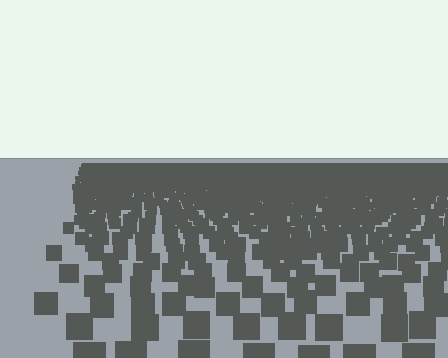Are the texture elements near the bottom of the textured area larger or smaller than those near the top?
Larger. Near the bottom, elements are closer to the viewer and appear at a bigger on-screen size.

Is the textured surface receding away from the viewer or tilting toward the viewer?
The surface is receding away from the viewer. Texture elements get smaller and denser toward the top.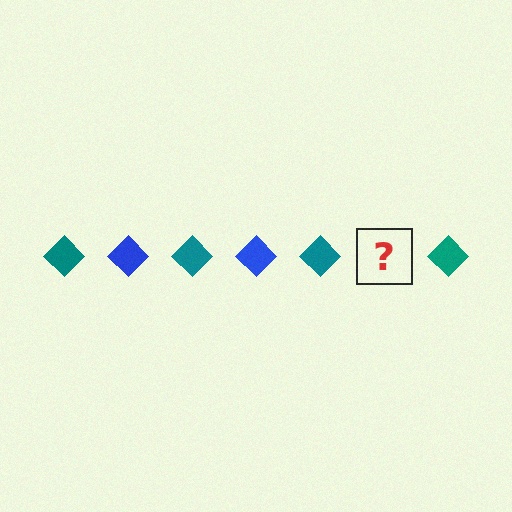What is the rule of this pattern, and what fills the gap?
The rule is that the pattern cycles through teal, blue diamonds. The gap should be filled with a blue diamond.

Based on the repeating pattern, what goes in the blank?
The blank should be a blue diamond.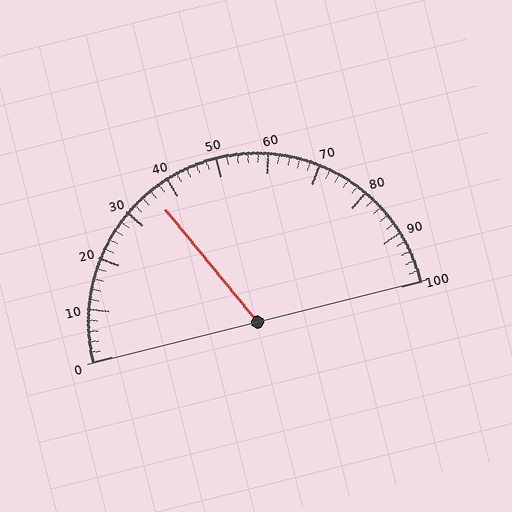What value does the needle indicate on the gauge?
The needle indicates approximately 36.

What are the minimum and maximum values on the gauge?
The gauge ranges from 0 to 100.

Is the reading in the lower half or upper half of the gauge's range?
The reading is in the lower half of the range (0 to 100).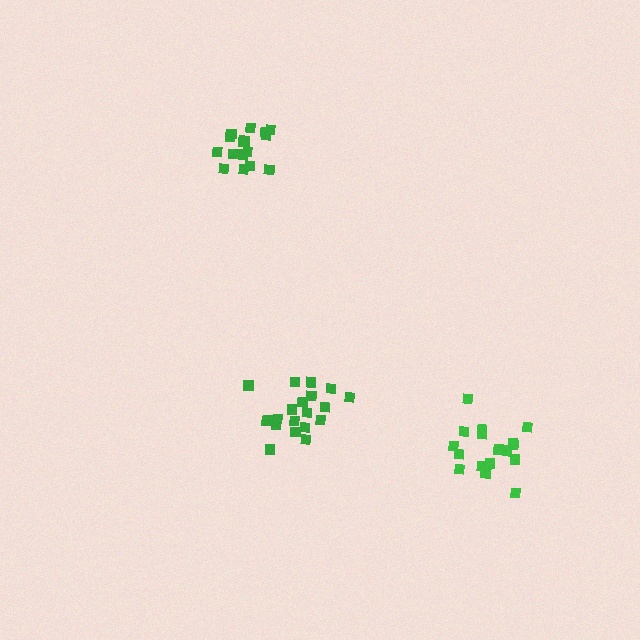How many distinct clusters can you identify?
There are 3 distinct clusters.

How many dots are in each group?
Group 1: 16 dots, Group 2: 17 dots, Group 3: 20 dots (53 total).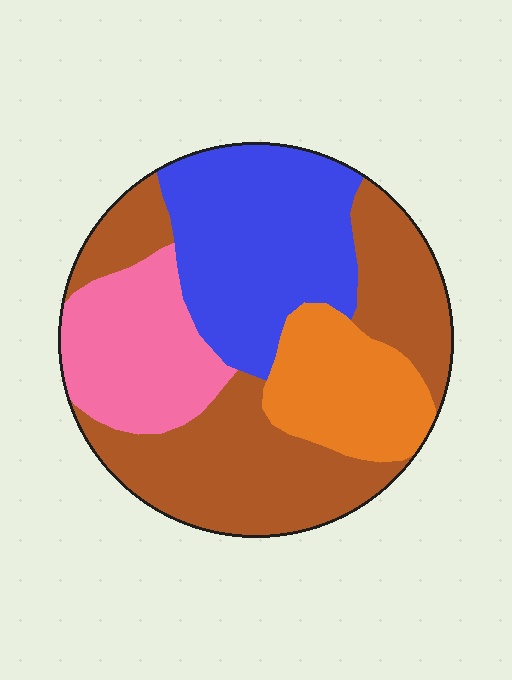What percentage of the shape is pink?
Pink takes up about one sixth (1/6) of the shape.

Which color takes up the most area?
Brown, at roughly 40%.